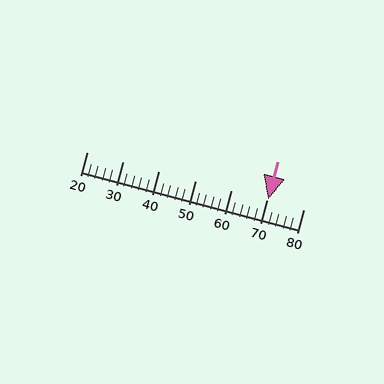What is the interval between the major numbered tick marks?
The major tick marks are spaced 10 units apart.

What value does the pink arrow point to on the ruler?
The pink arrow points to approximately 70.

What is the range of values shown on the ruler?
The ruler shows values from 20 to 80.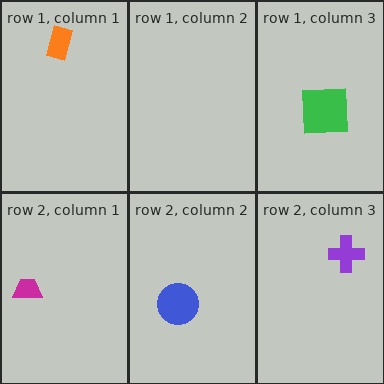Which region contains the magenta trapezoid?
The row 2, column 1 region.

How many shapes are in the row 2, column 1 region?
1.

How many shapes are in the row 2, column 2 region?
1.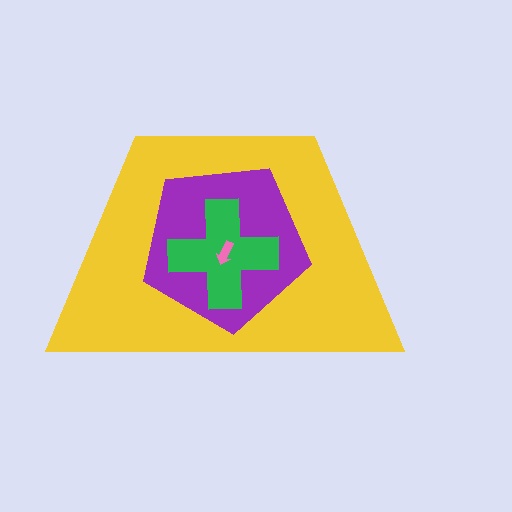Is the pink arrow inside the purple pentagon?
Yes.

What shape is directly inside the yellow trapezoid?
The purple pentagon.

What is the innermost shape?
The pink arrow.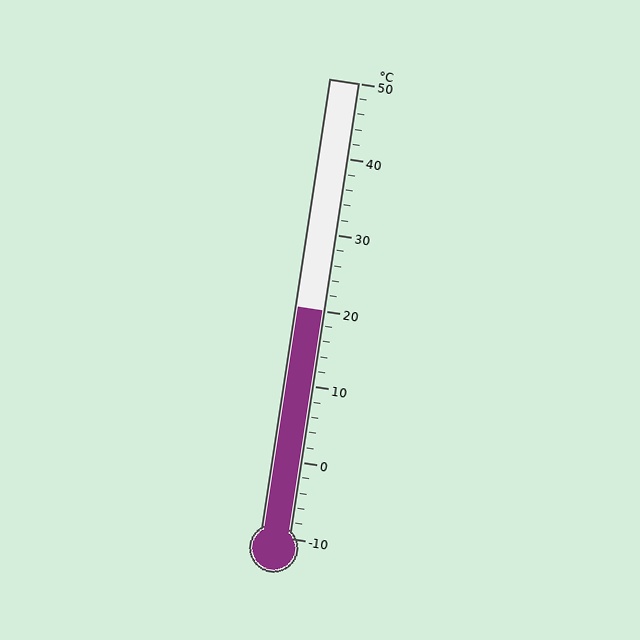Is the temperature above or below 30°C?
The temperature is below 30°C.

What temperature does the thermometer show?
The thermometer shows approximately 20°C.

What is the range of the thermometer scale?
The thermometer scale ranges from -10°C to 50°C.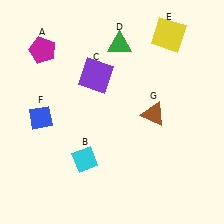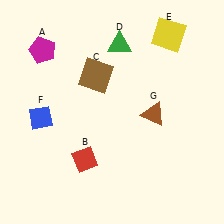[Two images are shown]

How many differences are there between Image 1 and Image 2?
There are 2 differences between the two images.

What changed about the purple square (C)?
In Image 1, C is purple. In Image 2, it changed to brown.